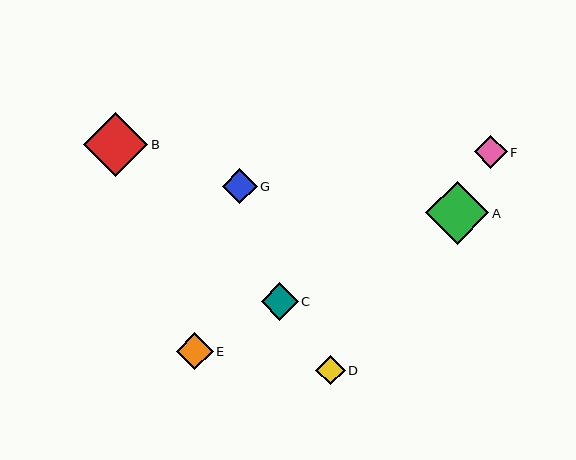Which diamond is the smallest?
Diamond D is the smallest with a size of approximately 30 pixels.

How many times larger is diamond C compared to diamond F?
Diamond C is approximately 1.1 times the size of diamond F.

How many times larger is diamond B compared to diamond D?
Diamond B is approximately 2.2 times the size of diamond D.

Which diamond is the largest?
Diamond B is the largest with a size of approximately 64 pixels.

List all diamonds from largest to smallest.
From largest to smallest: B, A, C, E, G, F, D.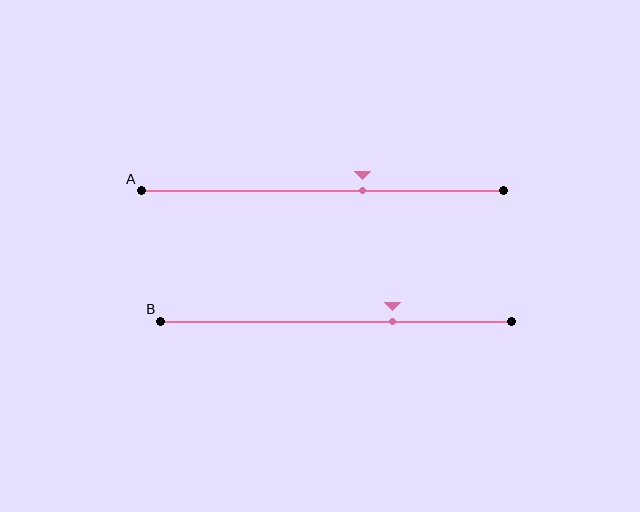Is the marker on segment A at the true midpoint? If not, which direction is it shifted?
No, the marker on segment A is shifted to the right by about 11% of the segment length.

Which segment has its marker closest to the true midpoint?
Segment A has its marker closest to the true midpoint.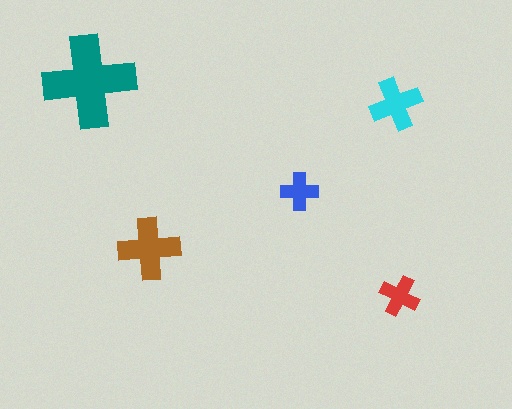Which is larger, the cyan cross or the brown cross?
The brown one.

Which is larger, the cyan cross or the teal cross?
The teal one.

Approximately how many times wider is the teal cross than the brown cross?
About 1.5 times wider.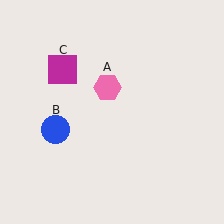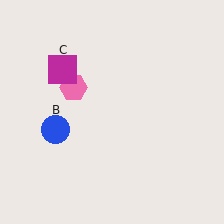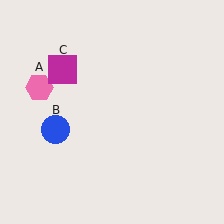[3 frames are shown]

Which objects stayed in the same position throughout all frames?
Blue circle (object B) and magenta square (object C) remained stationary.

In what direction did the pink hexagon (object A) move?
The pink hexagon (object A) moved left.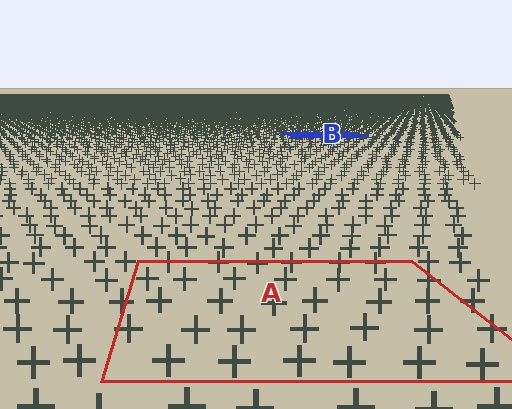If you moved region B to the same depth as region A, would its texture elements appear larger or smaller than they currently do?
They would appear larger. At a closer depth, the same texture elements are projected at a bigger on-screen size.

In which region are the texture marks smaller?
The texture marks are smaller in region B, because it is farther away.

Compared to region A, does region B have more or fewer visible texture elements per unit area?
Region B has more texture elements per unit area — they are packed more densely because it is farther away.